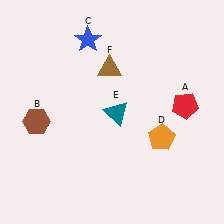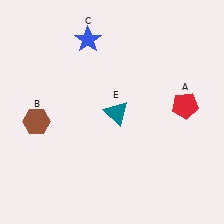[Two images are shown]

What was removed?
The brown triangle (F), the orange pentagon (D) were removed in Image 2.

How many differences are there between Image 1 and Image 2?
There are 2 differences between the two images.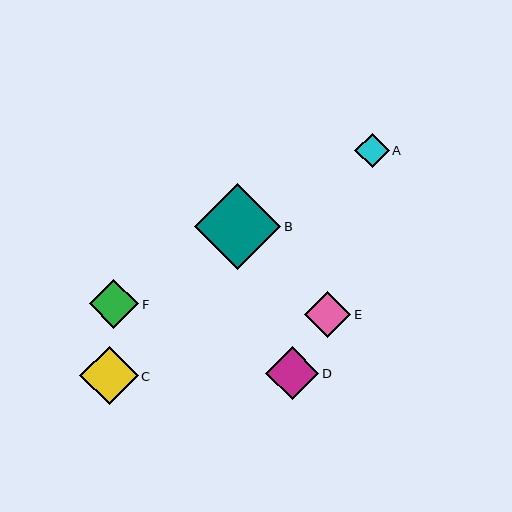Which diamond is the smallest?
Diamond A is the smallest with a size of approximately 34 pixels.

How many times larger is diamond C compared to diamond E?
Diamond C is approximately 1.3 times the size of diamond E.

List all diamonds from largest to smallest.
From largest to smallest: B, C, D, F, E, A.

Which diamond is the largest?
Diamond B is the largest with a size of approximately 86 pixels.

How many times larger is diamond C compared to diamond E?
Diamond C is approximately 1.3 times the size of diamond E.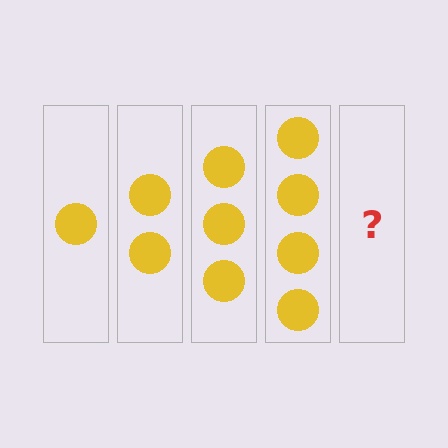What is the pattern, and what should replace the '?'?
The pattern is that each step adds one more circle. The '?' should be 5 circles.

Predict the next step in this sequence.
The next step is 5 circles.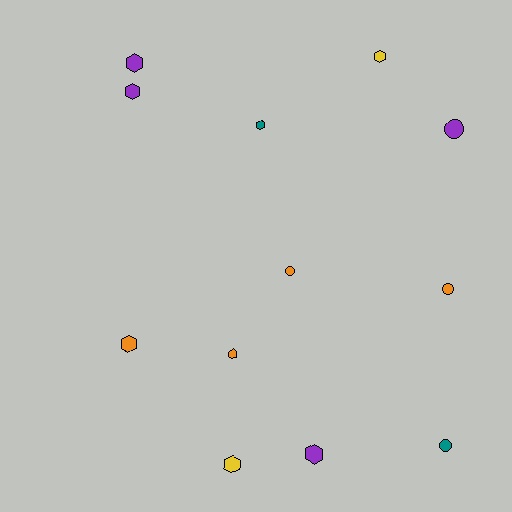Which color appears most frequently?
Orange, with 4 objects.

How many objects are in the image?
There are 12 objects.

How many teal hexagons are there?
There is 1 teal hexagon.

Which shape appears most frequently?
Hexagon, with 8 objects.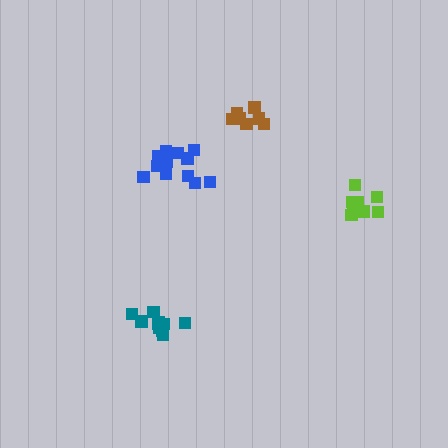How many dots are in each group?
Group 1: 9 dots, Group 2: 11 dots, Group 3: 12 dots, Group 4: 7 dots (39 total).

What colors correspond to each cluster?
The clusters are colored: lime, teal, blue, brown.